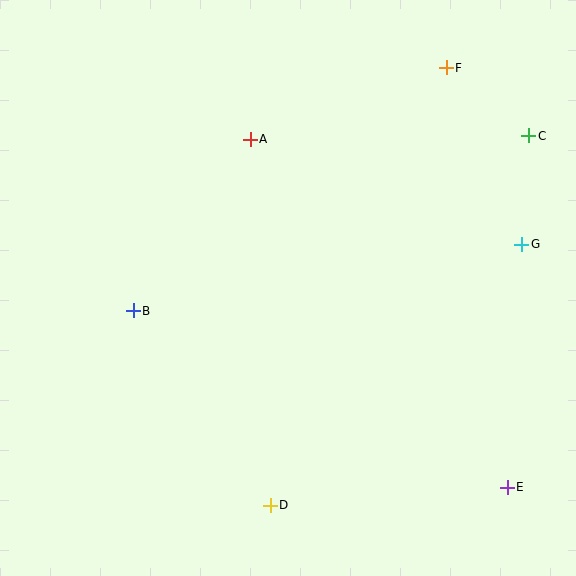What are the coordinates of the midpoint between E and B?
The midpoint between E and B is at (320, 399).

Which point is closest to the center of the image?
Point A at (250, 139) is closest to the center.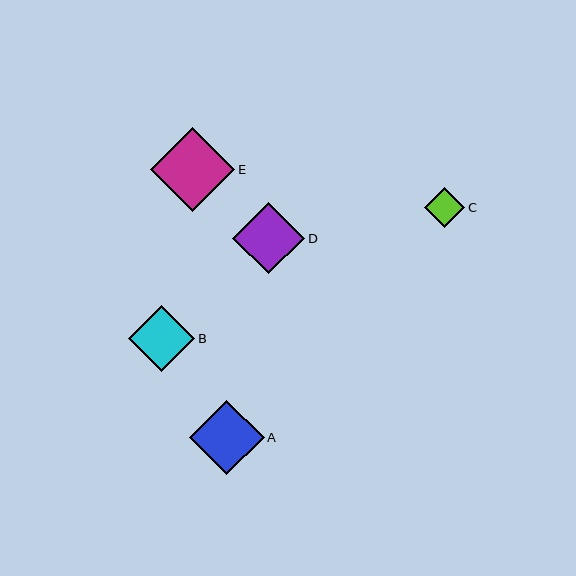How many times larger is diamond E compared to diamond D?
Diamond E is approximately 1.2 times the size of diamond D.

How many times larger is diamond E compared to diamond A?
Diamond E is approximately 1.1 times the size of diamond A.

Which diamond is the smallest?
Diamond C is the smallest with a size of approximately 40 pixels.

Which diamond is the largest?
Diamond E is the largest with a size of approximately 84 pixels.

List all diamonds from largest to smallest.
From largest to smallest: E, A, D, B, C.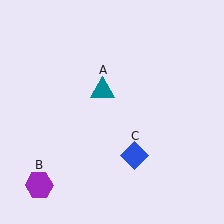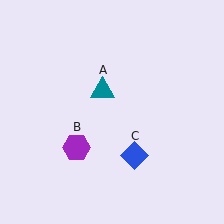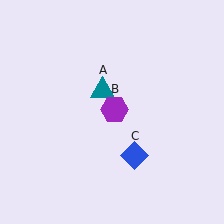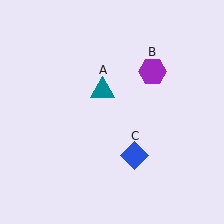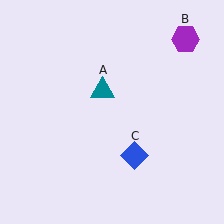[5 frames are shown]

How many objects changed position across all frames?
1 object changed position: purple hexagon (object B).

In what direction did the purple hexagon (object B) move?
The purple hexagon (object B) moved up and to the right.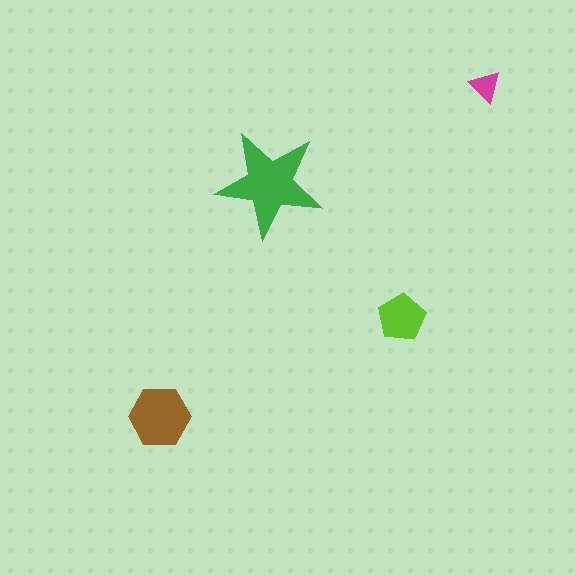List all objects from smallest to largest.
The magenta triangle, the lime pentagon, the brown hexagon, the green star.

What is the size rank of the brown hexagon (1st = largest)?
2nd.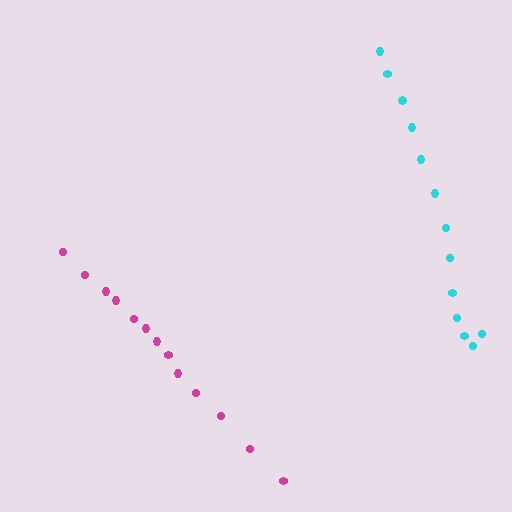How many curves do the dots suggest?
There are 2 distinct paths.